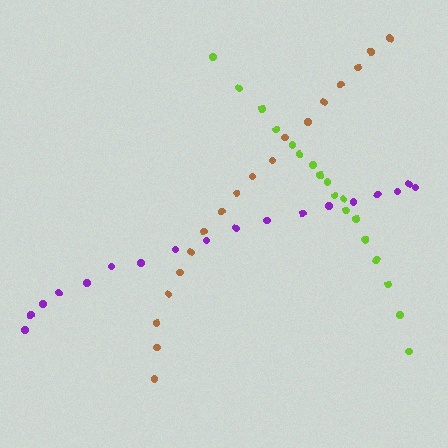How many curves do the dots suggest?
There are 3 distinct paths.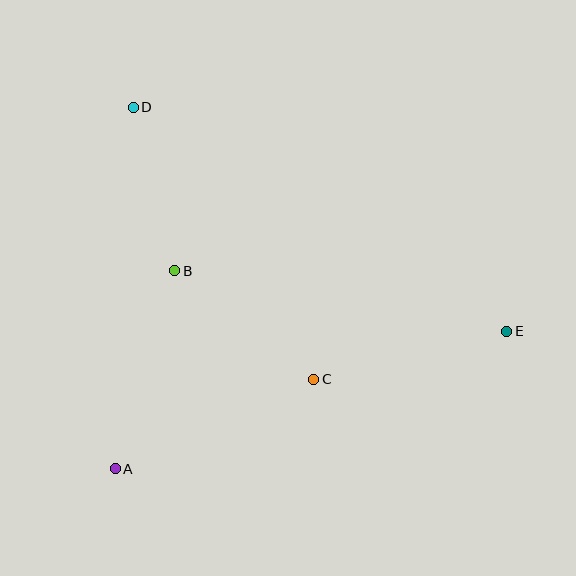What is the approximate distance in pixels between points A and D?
The distance between A and D is approximately 362 pixels.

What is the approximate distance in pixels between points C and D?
The distance between C and D is approximately 326 pixels.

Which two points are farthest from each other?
Points D and E are farthest from each other.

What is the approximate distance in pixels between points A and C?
The distance between A and C is approximately 218 pixels.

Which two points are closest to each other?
Points B and D are closest to each other.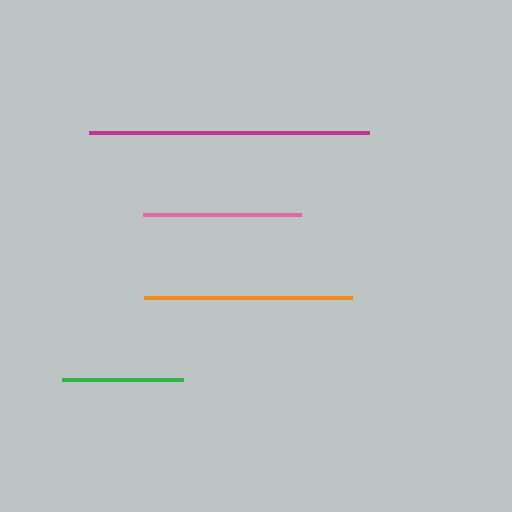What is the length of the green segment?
The green segment is approximately 121 pixels long.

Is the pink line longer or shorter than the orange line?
The orange line is longer than the pink line.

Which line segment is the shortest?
The green line is the shortest at approximately 121 pixels.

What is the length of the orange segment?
The orange segment is approximately 207 pixels long.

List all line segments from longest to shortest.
From longest to shortest: magenta, orange, pink, green.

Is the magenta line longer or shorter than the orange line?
The magenta line is longer than the orange line.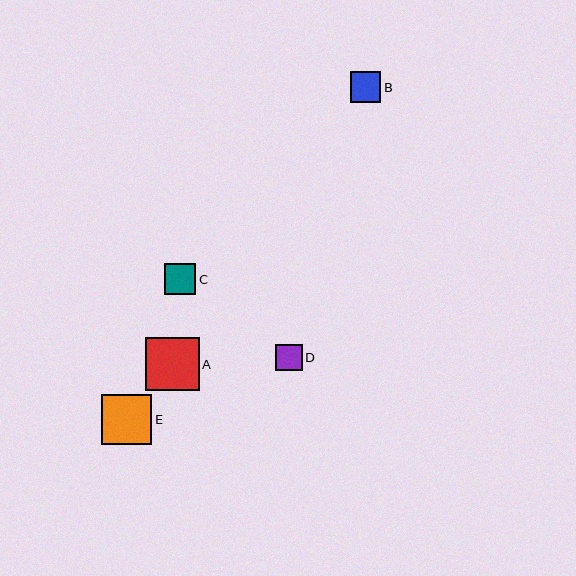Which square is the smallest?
Square D is the smallest with a size of approximately 27 pixels.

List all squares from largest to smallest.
From largest to smallest: A, E, C, B, D.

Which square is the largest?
Square A is the largest with a size of approximately 53 pixels.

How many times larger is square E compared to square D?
Square E is approximately 1.9 times the size of square D.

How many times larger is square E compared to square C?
Square E is approximately 1.6 times the size of square C.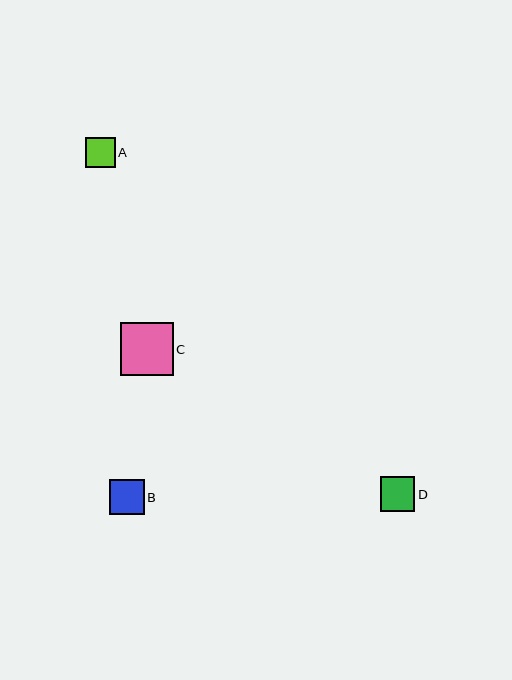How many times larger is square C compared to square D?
Square C is approximately 1.5 times the size of square D.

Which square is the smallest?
Square A is the smallest with a size of approximately 30 pixels.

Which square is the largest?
Square C is the largest with a size of approximately 53 pixels.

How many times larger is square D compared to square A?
Square D is approximately 1.2 times the size of square A.